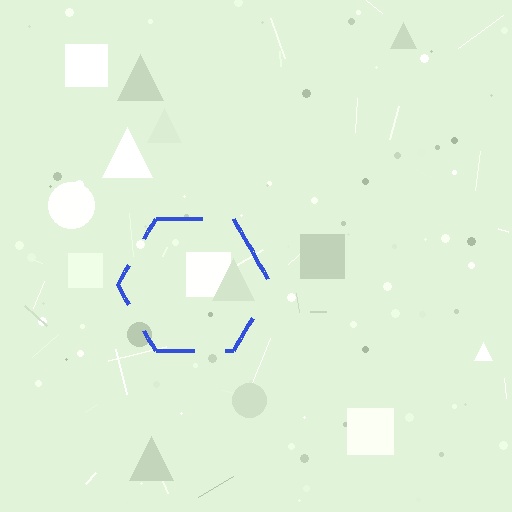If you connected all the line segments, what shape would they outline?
They would outline a hexagon.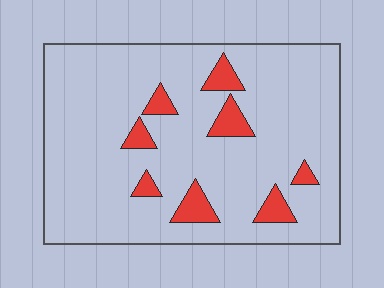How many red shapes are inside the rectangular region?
8.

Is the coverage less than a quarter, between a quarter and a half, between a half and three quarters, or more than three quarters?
Less than a quarter.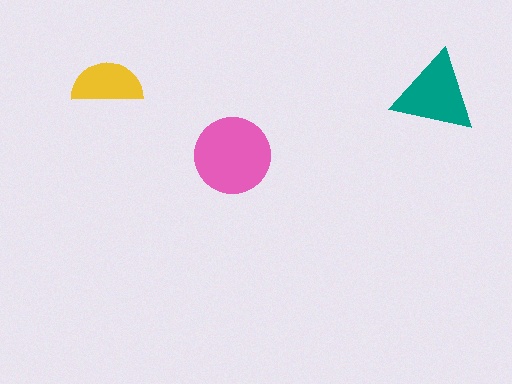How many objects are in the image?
There are 3 objects in the image.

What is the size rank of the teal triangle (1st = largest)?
2nd.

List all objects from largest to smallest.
The pink circle, the teal triangle, the yellow semicircle.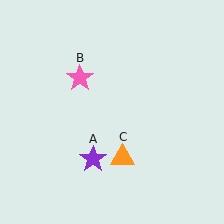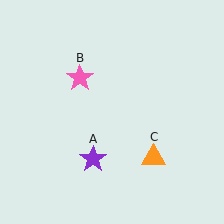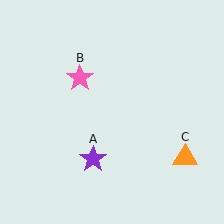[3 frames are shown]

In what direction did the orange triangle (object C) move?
The orange triangle (object C) moved right.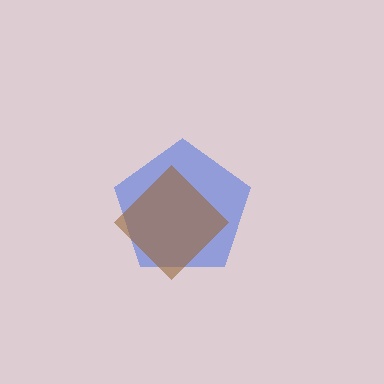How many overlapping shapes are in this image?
There are 2 overlapping shapes in the image.